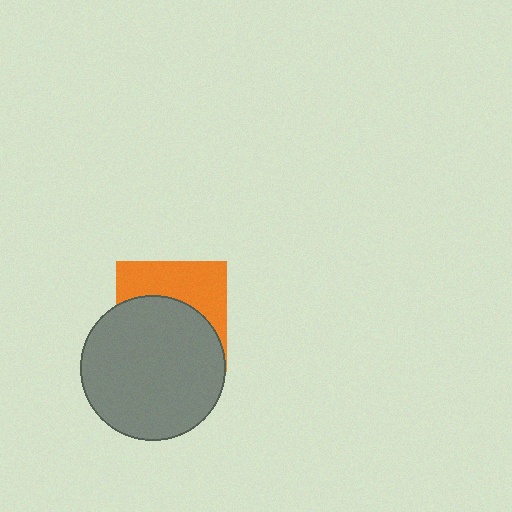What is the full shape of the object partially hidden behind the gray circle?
The partially hidden object is an orange square.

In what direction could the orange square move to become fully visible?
The orange square could move up. That would shift it out from behind the gray circle entirely.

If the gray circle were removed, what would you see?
You would see the complete orange square.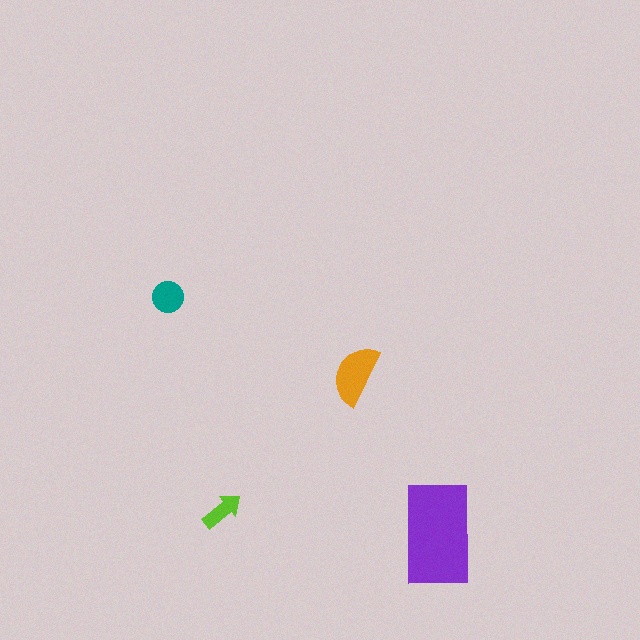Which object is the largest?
The purple rectangle.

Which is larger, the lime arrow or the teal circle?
The teal circle.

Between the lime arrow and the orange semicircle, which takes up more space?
The orange semicircle.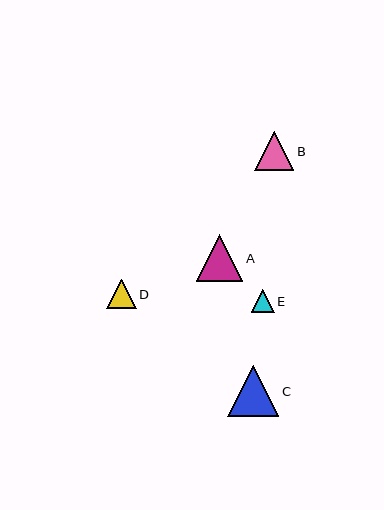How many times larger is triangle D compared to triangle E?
Triangle D is approximately 1.3 times the size of triangle E.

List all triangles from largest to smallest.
From largest to smallest: C, A, B, D, E.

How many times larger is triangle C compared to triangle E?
Triangle C is approximately 2.2 times the size of triangle E.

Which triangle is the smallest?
Triangle E is the smallest with a size of approximately 23 pixels.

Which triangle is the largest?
Triangle C is the largest with a size of approximately 51 pixels.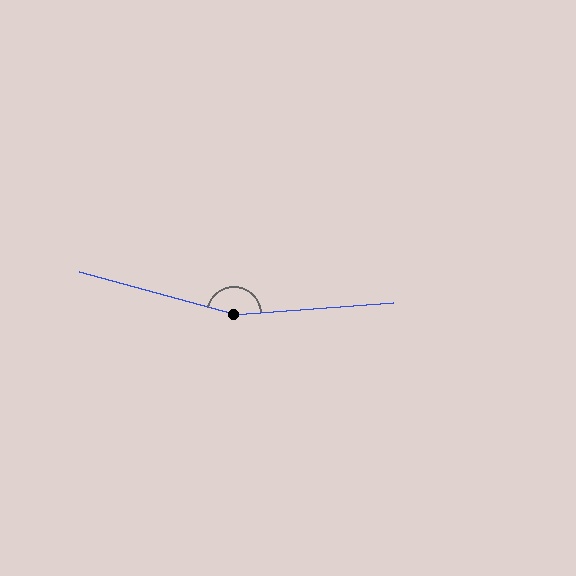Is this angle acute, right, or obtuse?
It is obtuse.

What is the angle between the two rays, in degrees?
Approximately 160 degrees.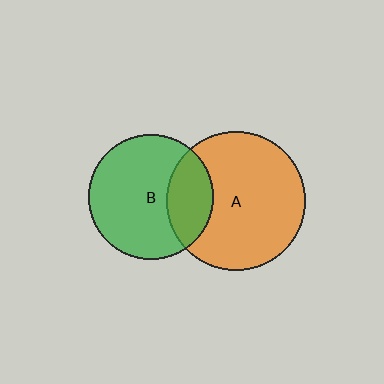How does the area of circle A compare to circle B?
Approximately 1.2 times.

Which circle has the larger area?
Circle A (orange).